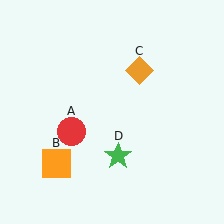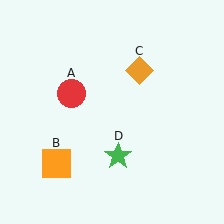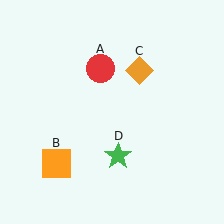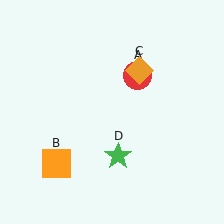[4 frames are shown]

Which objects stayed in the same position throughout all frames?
Orange square (object B) and orange diamond (object C) and green star (object D) remained stationary.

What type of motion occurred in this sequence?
The red circle (object A) rotated clockwise around the center of the scene.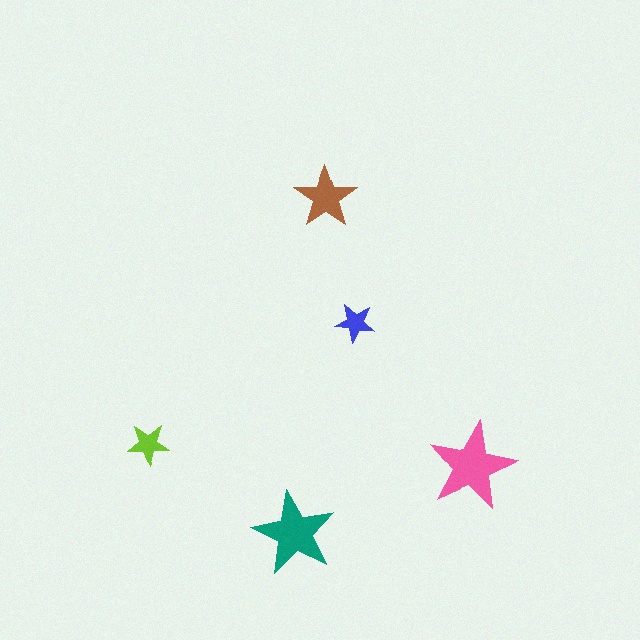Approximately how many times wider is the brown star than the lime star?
About 1.5 times wider.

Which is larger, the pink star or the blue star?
The pink one.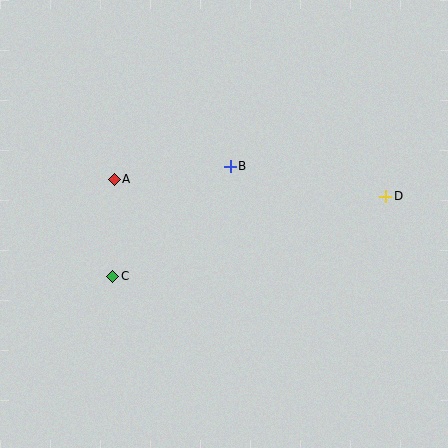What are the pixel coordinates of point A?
Point A is at (114, 179).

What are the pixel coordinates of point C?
Point C is at (113, 276).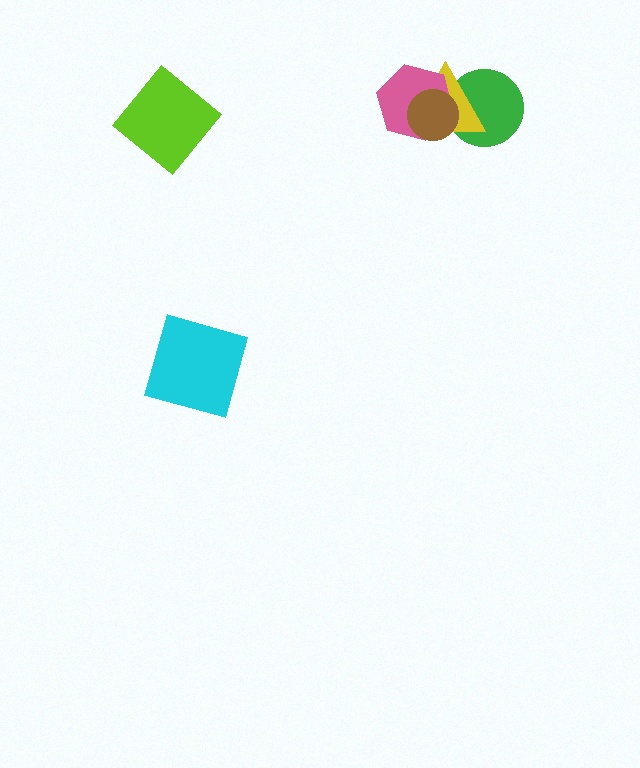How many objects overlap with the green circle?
3 objects overlap with the green circle.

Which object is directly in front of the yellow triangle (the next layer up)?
The pink hexagon is directly in front of the yellow triangle.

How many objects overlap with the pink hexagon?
3 objects overlap with the pink hexagon.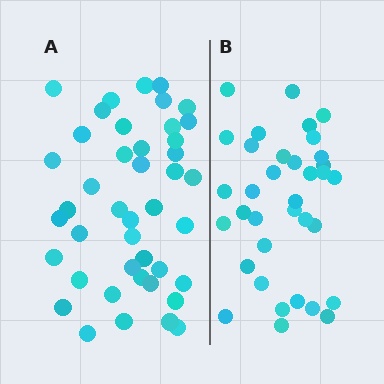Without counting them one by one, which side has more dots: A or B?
Region A (the left region) has more dots.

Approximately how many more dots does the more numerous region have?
Region A has roughly 8 or so more dots than region B.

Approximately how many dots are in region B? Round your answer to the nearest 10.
About 40 dots. (The exact count is 35, which rounds to 40.)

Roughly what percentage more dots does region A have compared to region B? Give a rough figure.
About 25% more.